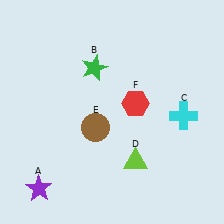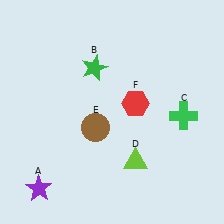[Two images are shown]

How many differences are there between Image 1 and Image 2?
There is 1 difference between the two images.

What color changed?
The cross (C) changed from cyan in Image 1 to green in Image 2.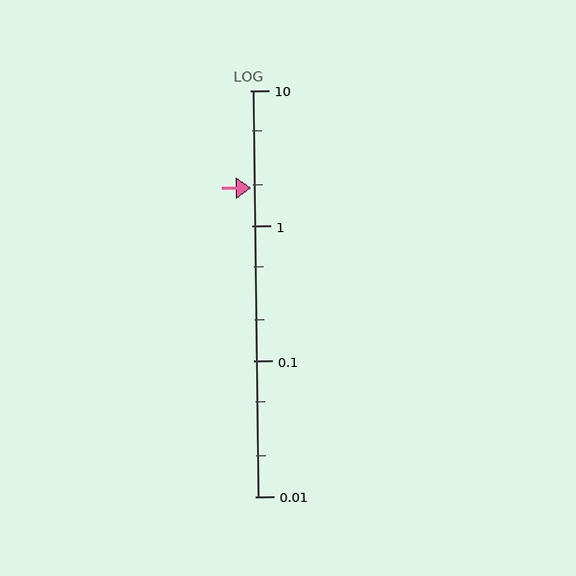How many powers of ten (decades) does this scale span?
The scale spans 3 decades, from 0.01 to 10.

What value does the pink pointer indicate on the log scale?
The pointer indicates approximately 1.9.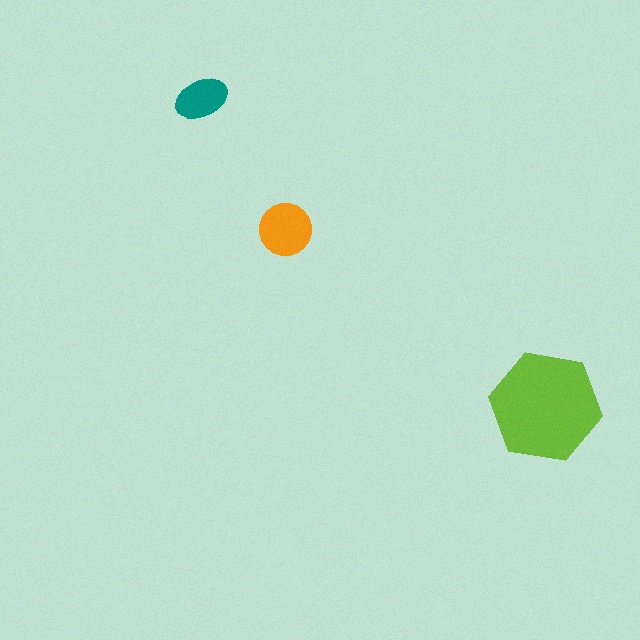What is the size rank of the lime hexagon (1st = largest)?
1st.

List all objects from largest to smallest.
The lime hexagon, the orange circle, the teal ellipse.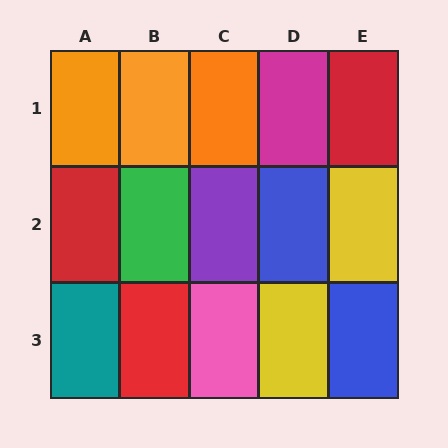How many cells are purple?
1 cell is purple.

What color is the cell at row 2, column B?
Green.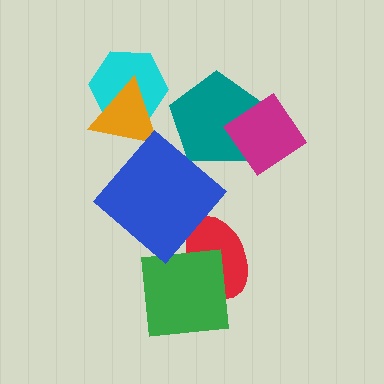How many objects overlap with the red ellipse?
1 object overlaps with the red ellipse.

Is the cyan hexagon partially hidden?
Yes, it is partially covered by another shape.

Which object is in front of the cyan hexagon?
The orange triangle is in front of the cyan hexagon.